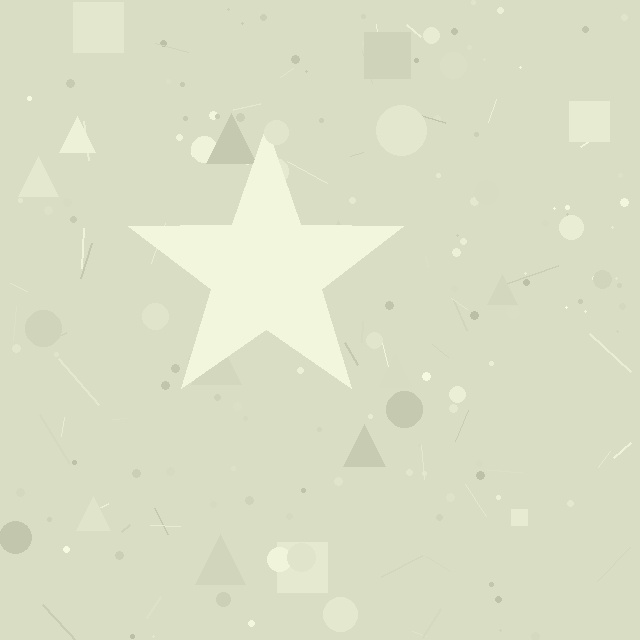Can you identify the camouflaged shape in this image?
The camouflaged shape is a star.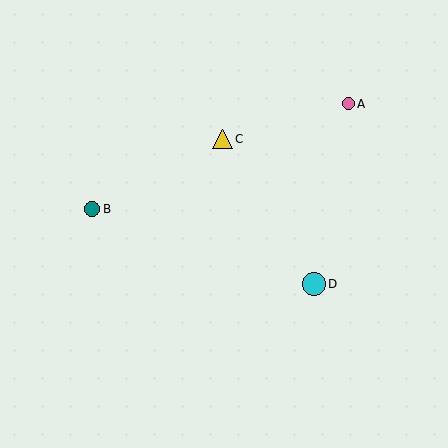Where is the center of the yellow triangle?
The center of the yellow triangle is at (223, 139).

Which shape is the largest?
The cyan circle (labeled D) is the largest.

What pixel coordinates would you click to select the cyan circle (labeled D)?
Click at (314, 284) to select the cyan circle D.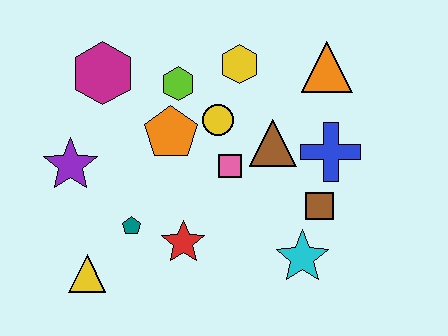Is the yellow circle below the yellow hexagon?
Yes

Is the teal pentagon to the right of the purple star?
Yes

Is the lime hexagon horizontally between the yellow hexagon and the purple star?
Yes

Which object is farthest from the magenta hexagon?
The cyan star is farthest from the magenta hexagon.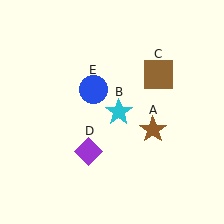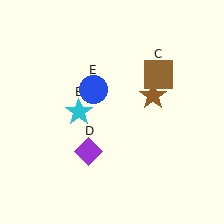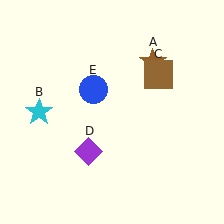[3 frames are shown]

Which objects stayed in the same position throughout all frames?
Brown square (object C) and purple diamond (object D) and blue circle (object E) remained stationary.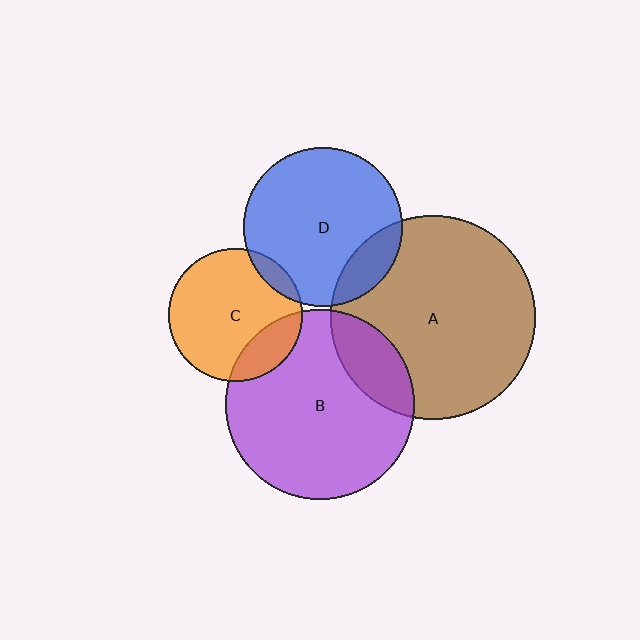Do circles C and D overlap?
Yes.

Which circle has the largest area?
Circle A (brown).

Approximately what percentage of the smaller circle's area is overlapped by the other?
Approximately 10%.